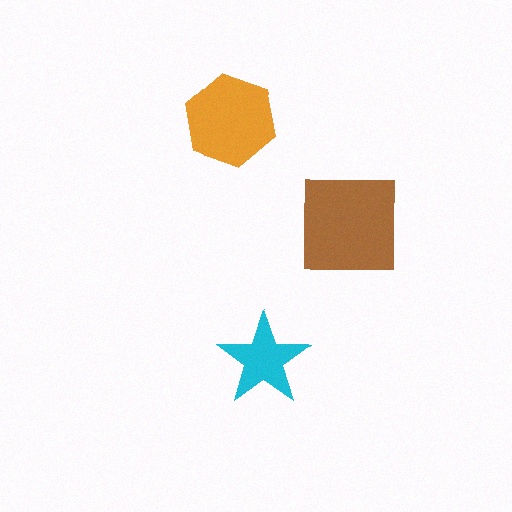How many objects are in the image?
There are 3 objects in the image.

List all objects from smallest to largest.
The cyan star, the orange hexagon, the brown square.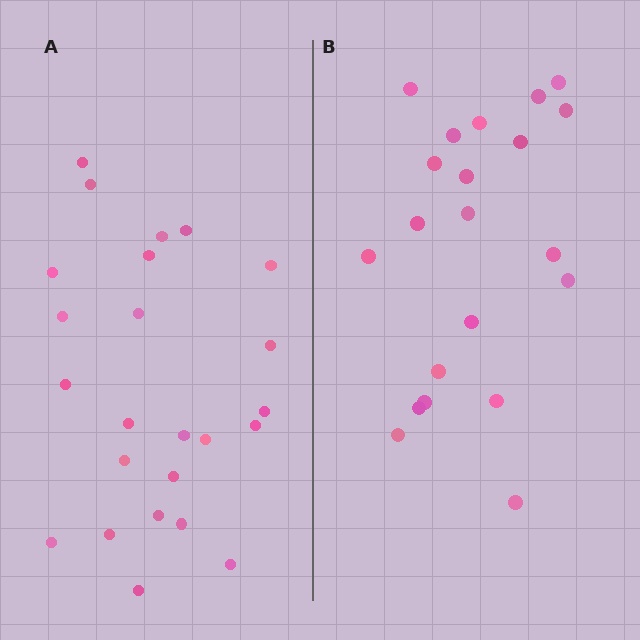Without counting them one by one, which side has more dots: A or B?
Region A (the left region) has more dots.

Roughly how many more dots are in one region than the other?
Region A has just a few more — roughly 2 or 3 more dots than region B.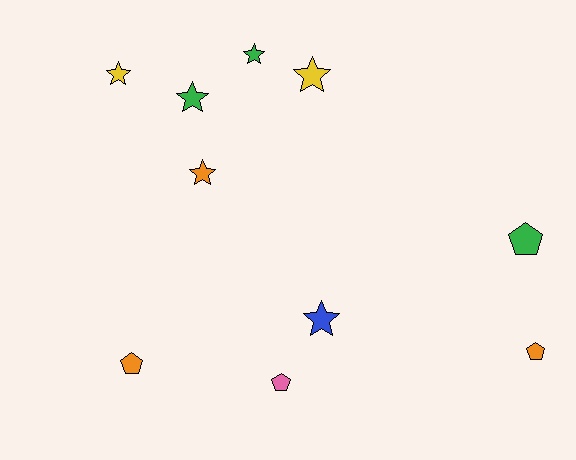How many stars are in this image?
There are 6 stars.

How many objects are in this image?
There are 10 objects.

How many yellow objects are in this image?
There are 2 yellow objects.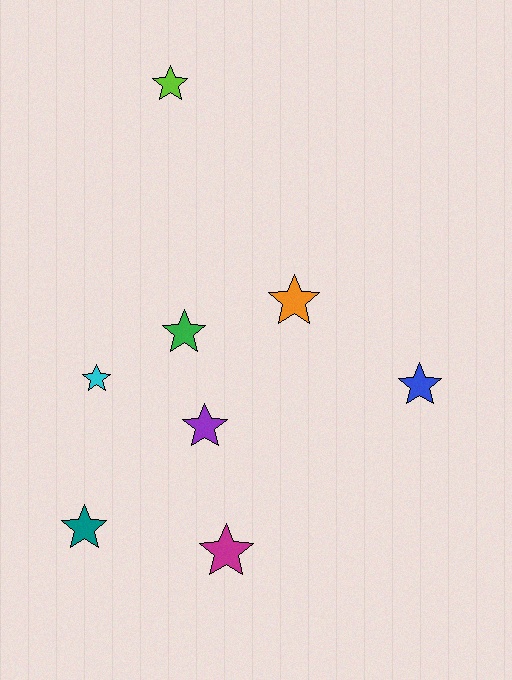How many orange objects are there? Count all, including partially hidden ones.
There is 1 orange object.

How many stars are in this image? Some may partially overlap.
There are 8 stars.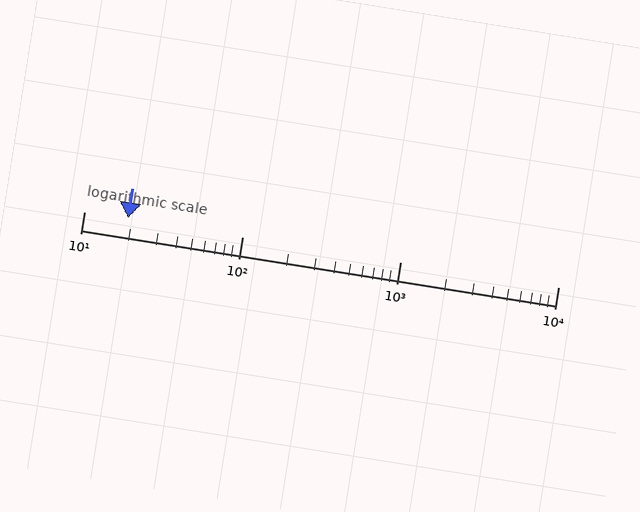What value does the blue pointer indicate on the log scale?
The pointer indicates approximately 19.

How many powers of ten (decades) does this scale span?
The scale spans 3 decades, from 10 to 10000.